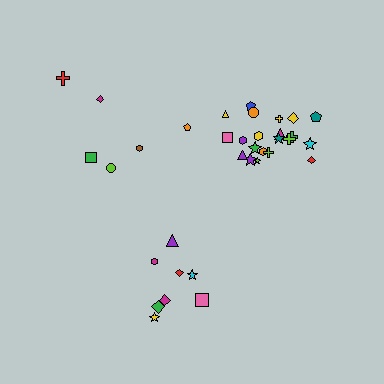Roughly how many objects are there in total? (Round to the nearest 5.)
Roughly 35 objects in total.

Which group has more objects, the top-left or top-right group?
The top-right group.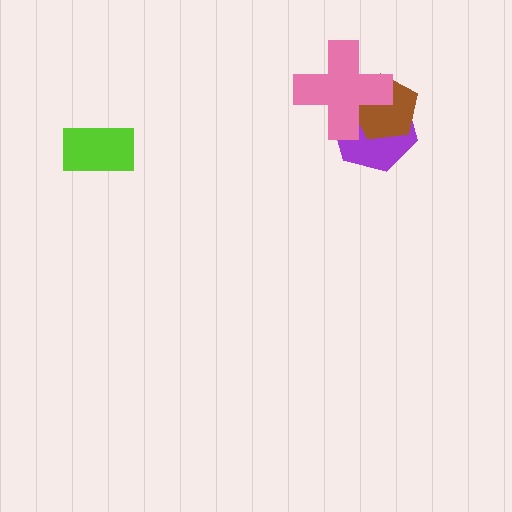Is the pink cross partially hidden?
No, no other shape covers it.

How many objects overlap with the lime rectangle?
0 objects overlap with the lime rectangle.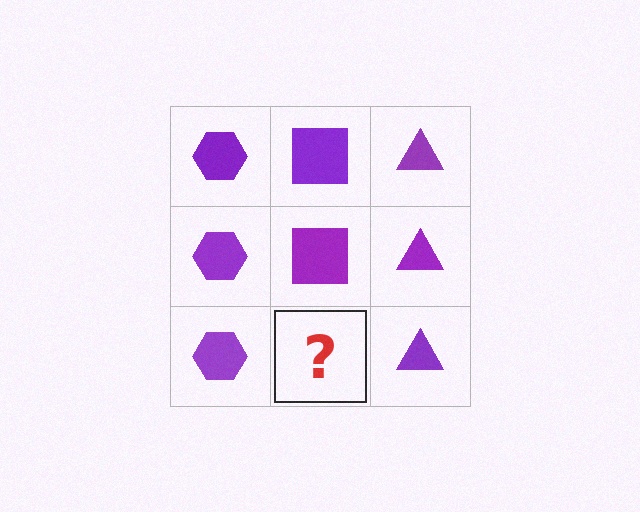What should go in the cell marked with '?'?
The missing cell should contain a purple square.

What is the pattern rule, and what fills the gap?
The rule is that each column has a consistent shape. The gap should be filled with a purple square.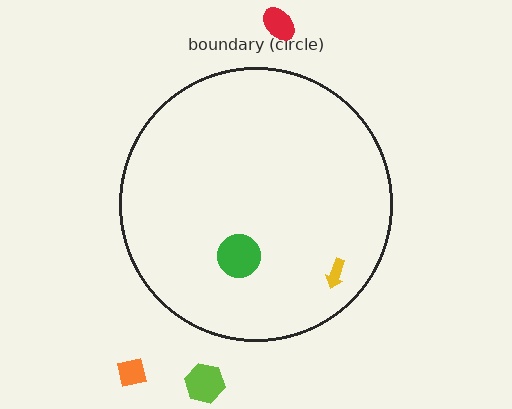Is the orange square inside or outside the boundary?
Outside.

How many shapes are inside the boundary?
2 inside, 3 outside.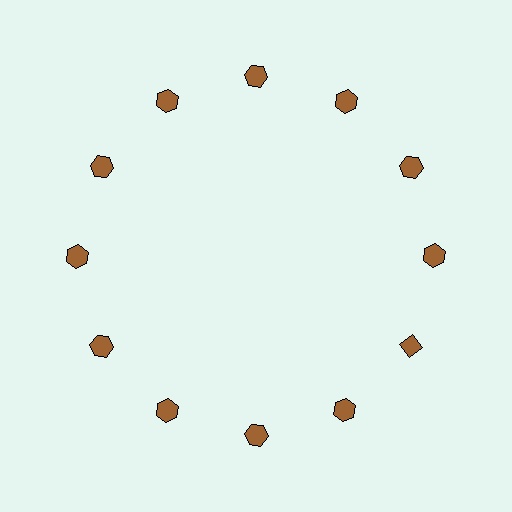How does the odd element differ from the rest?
It has a different shape: diamond instead of hexagon.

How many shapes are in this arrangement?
There are 12 shapes arranged in a ring pattern.